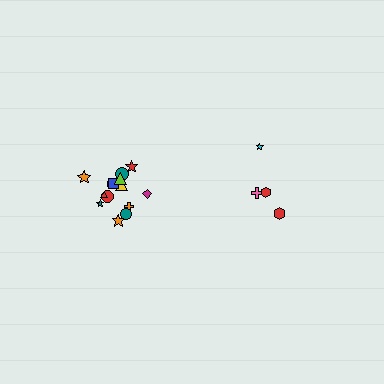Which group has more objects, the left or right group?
The left group.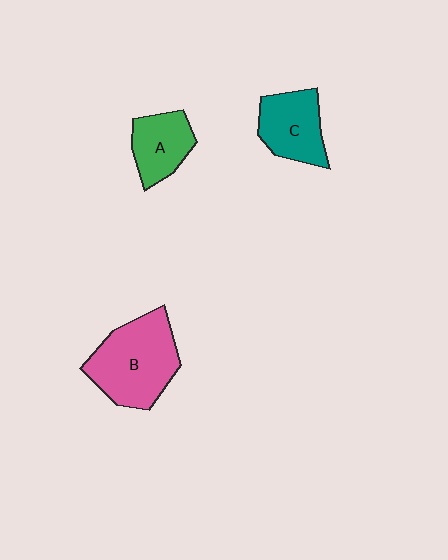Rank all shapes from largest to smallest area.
From largest to smallest: B (pink), C (teal), A (green).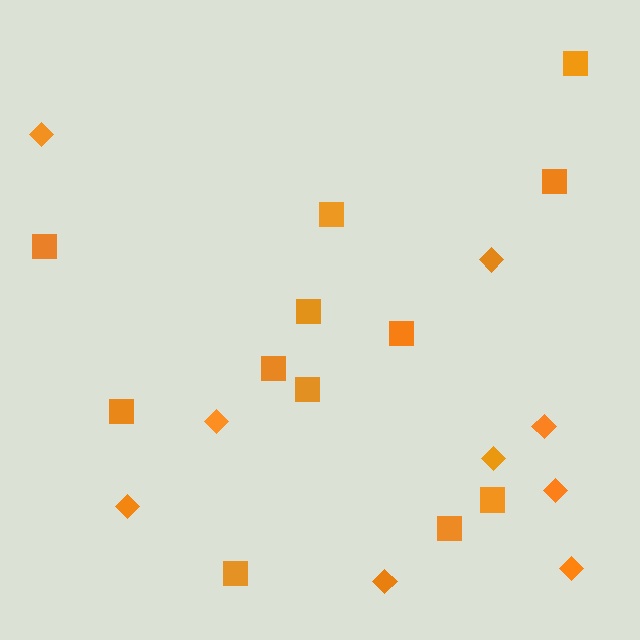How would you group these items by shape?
There are 2 groups: one group of diamonds (9) and one group of squares (12).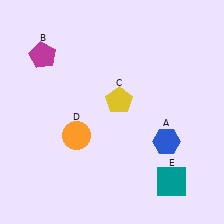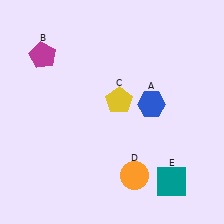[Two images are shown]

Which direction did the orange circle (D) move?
The orange circle (D) moved right.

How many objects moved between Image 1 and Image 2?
2 objects moved between the two images.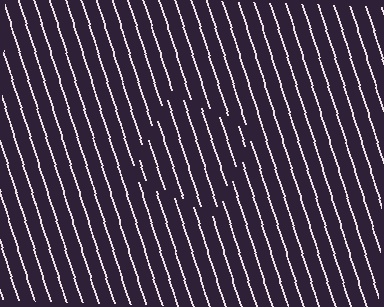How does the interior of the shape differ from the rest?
The interior of the shape contains the same grating, shifted by half a period — the contour is defined by the phase discontinuity where line-ends from the inner and outer gratings abut.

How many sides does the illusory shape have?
4 sides — the line-ends trace a square.